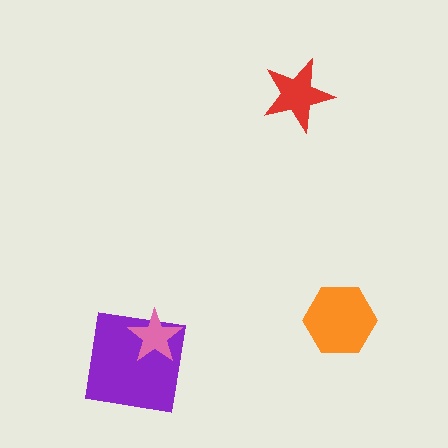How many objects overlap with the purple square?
1 object overlaps with the purple square.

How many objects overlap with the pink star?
1 object overlaps with the pink star.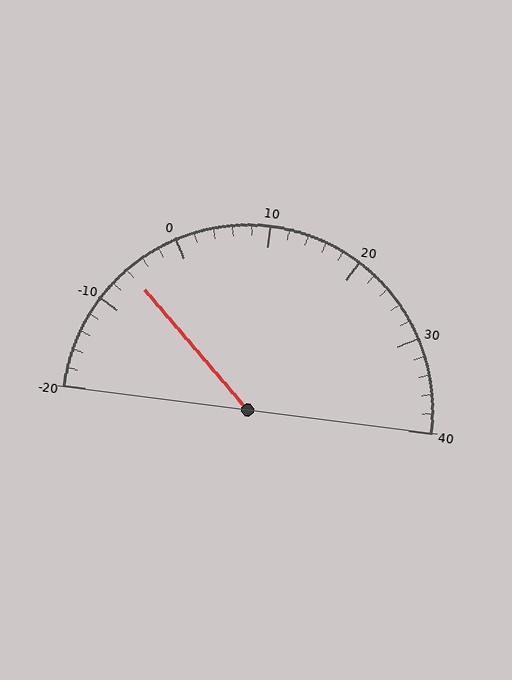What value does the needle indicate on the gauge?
The needle indicates approximately -6.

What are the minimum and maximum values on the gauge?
The gauge ranges from -20 to 40.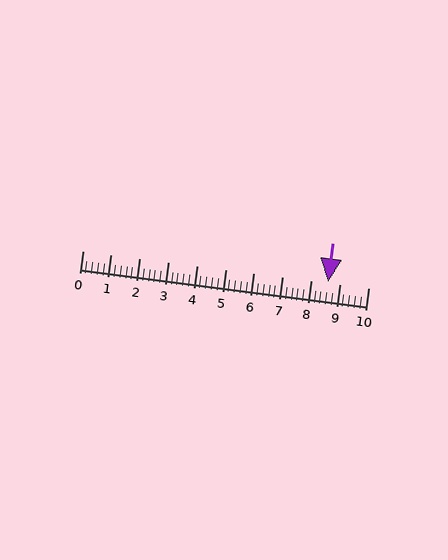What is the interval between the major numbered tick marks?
The major tick marks are spaced 1 units apart.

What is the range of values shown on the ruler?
The ruler shows values from 0 to 10.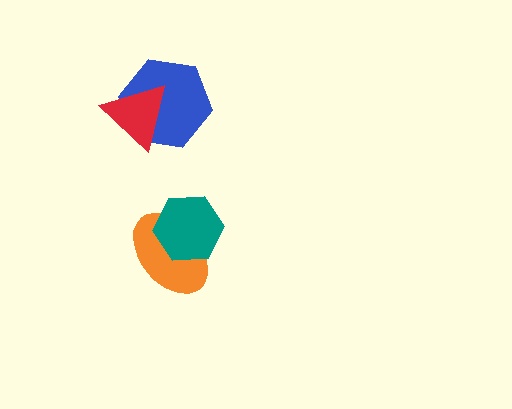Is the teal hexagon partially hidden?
No, no other shape covers it.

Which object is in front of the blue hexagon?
The red triangle is in front of the blue hexagon.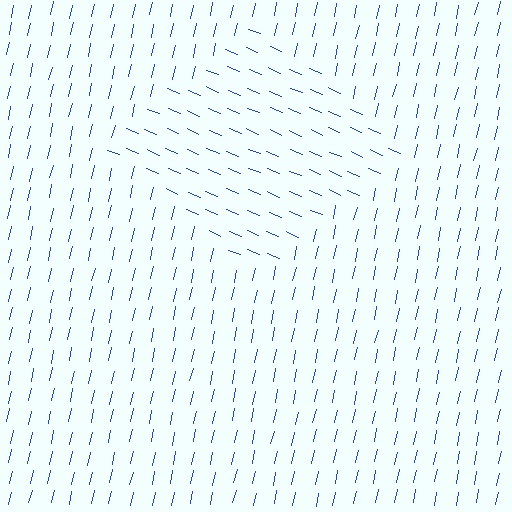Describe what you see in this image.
The image is filled with small blue line segments. A diamond region in the image has lines oriented differently from the surrounding lines, creating a visible texture boundary.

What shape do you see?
I see a diamond.